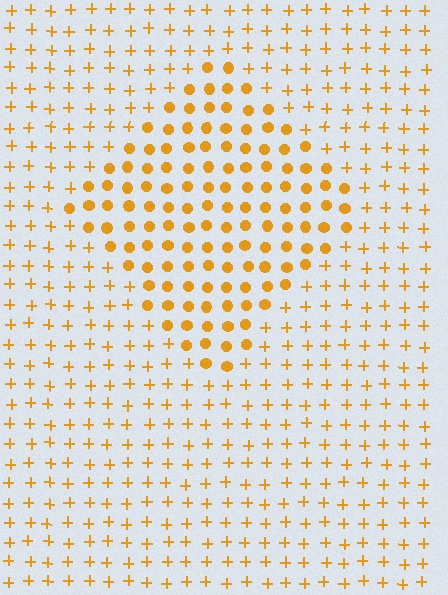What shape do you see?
I see a diamond.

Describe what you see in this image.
The image is filled with small orange elements arranged in a uniform grid. A diamond-shaped region contains circles, while the surrounding area contains plus signs. The boundary is defined purely by the change in element shape.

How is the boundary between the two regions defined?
The boundary is defined by a change in element shape: circles inside vs. plus signs outside. All elements share the same color and spacing.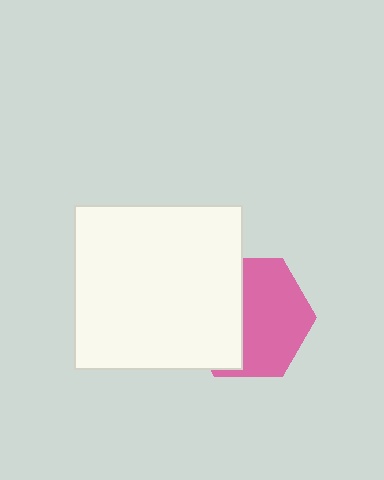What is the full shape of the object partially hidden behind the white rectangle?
The partially hidden object is a pink hexagon.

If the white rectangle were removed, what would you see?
You would see the complete pink hexagon.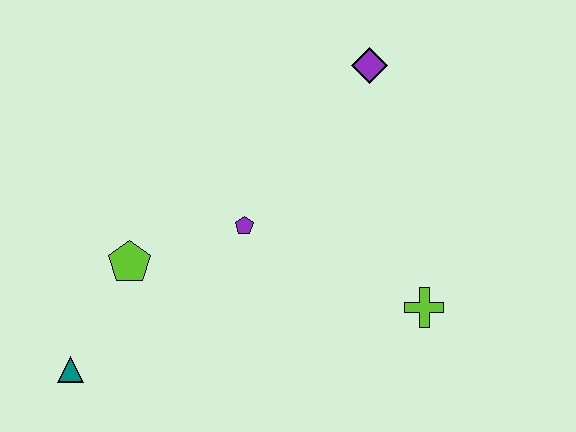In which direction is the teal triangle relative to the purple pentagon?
The teal triangle is to the left of the purple pentagon.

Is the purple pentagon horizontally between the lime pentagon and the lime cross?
Yes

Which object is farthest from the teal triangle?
The purple diamond is farthest from the teal triangle.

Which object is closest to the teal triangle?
The lime pentagon is closest to the teal triangle.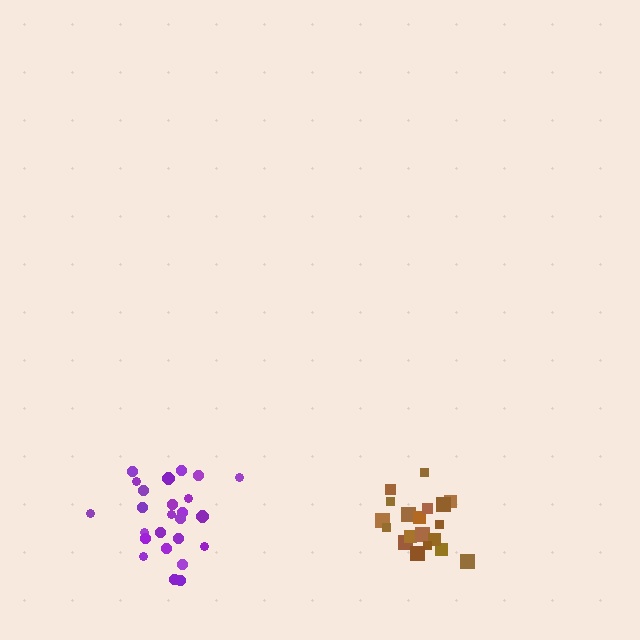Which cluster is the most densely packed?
Brown.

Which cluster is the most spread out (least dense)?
Purple.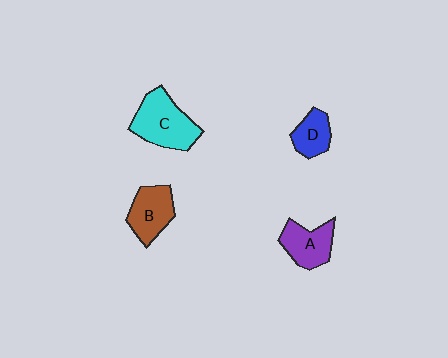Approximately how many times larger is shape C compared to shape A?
Approximately 1.4 times.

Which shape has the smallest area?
Shape D (blue).